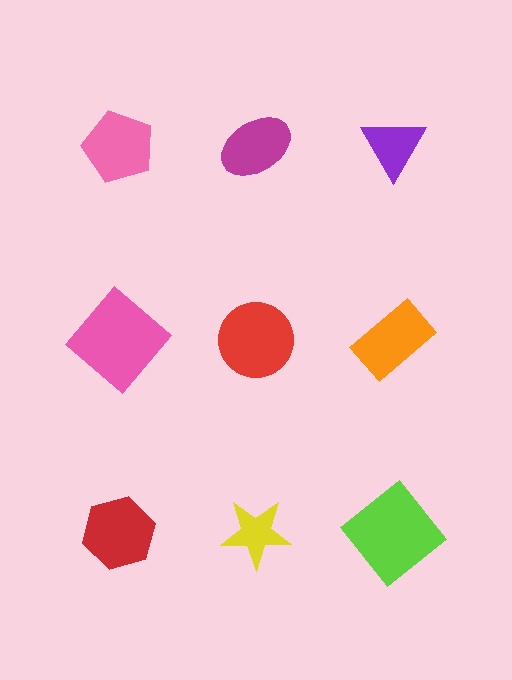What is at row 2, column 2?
A red circle.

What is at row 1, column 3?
A purple triangle.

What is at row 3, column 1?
A red hexagon.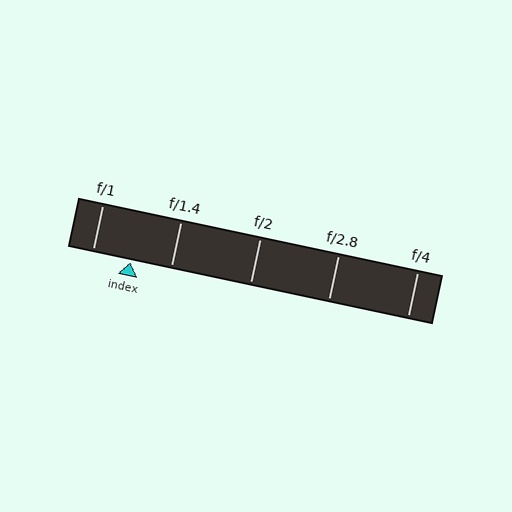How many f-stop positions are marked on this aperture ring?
There are 5 f-stop positions marked.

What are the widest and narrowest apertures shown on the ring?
The widest aperture shown is f/1 and the narrowest is f/4.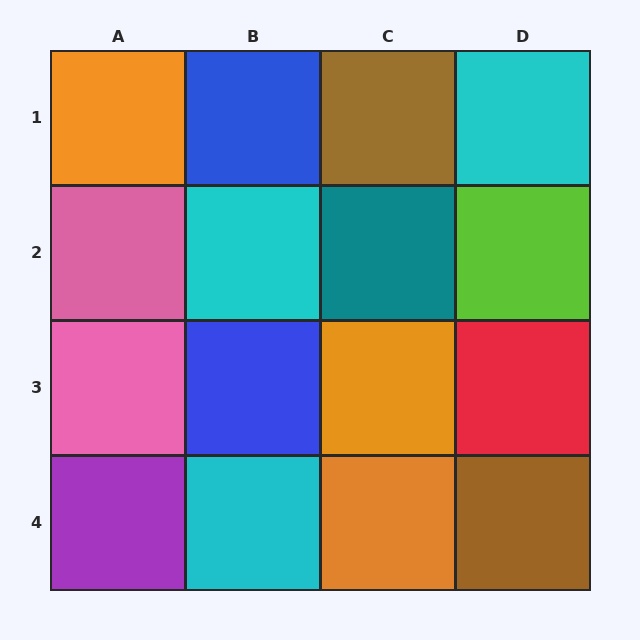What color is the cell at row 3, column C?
Orange.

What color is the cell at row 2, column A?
Pink.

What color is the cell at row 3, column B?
Blue.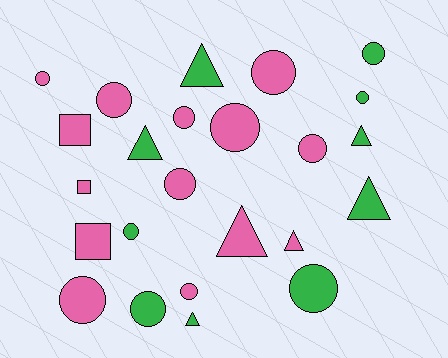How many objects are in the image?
There are 24 objects.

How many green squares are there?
There are no green squares.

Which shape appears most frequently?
Circle, with 14 objects.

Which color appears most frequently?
Pink, with 14 objects.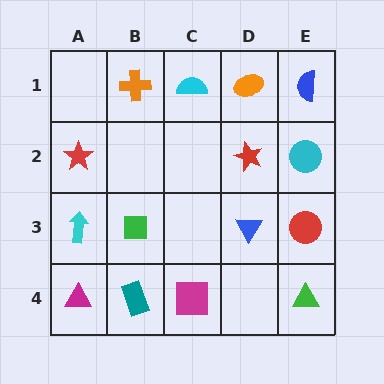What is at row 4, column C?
A magenta square.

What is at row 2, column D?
A red star.